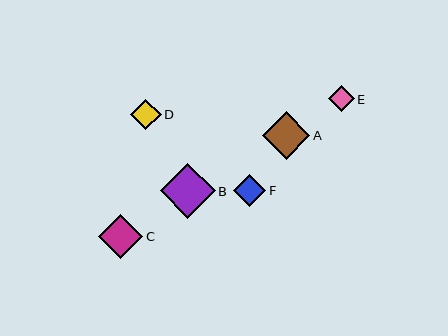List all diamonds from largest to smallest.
From largest to smallest: B, A, C, F, D, E.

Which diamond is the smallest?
Diamond E is the smallest with a size of approximately 26 pixels.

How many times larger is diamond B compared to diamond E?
Diamond B is approximately 2.1 times the size of diamond E.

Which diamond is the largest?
Diamond B is the largest with a size of approximately 55 pixels.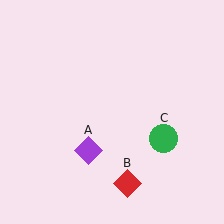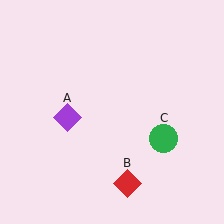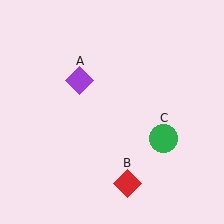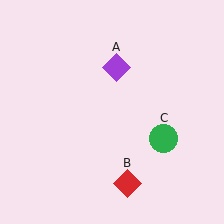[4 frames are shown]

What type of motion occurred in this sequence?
The purple diamond (object A) rotated clockwise around the center of the scene.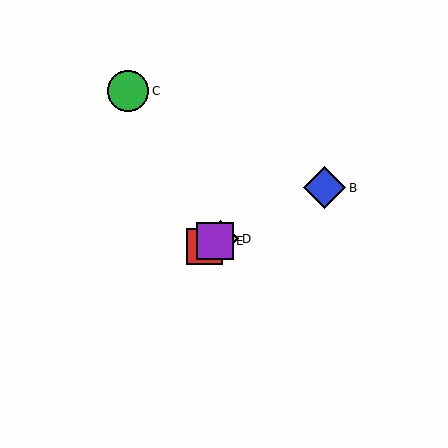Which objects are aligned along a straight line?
Objects A, B, D, E are aligned along a straight line.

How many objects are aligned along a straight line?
4 objects (A, B, D, E) are aligned along a straight line.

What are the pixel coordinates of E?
Object E is at (215, 241).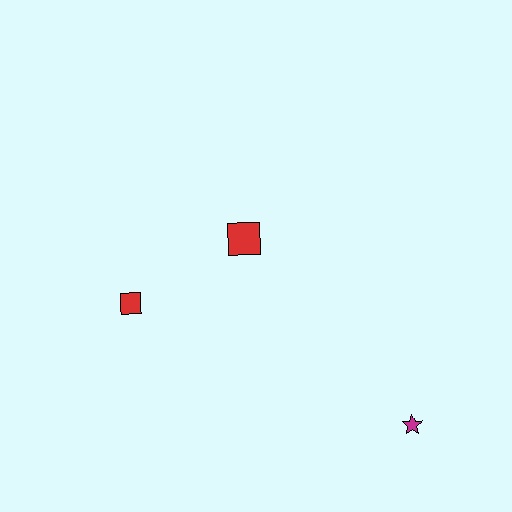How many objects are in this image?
There are 3 objects.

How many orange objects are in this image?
There are no orange objects.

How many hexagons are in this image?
There are no hexagons.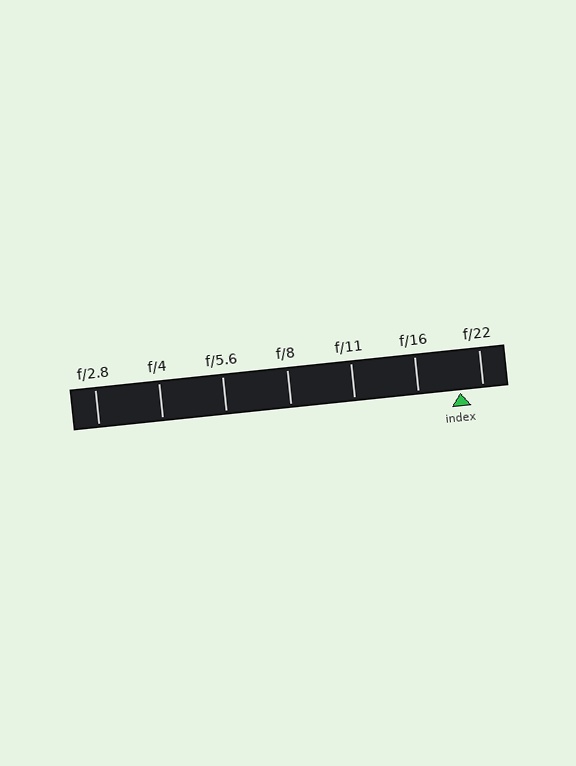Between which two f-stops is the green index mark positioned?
The index mark is between f/16 and f/22.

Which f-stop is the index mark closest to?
The index mark is closest to f/22.